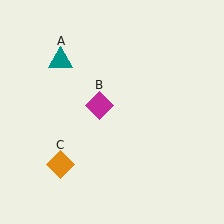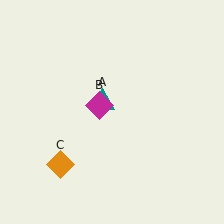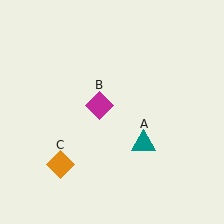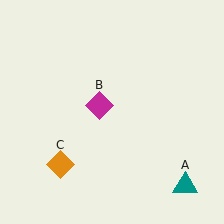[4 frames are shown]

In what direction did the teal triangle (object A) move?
The teal triangle (object A) moved down and to the right.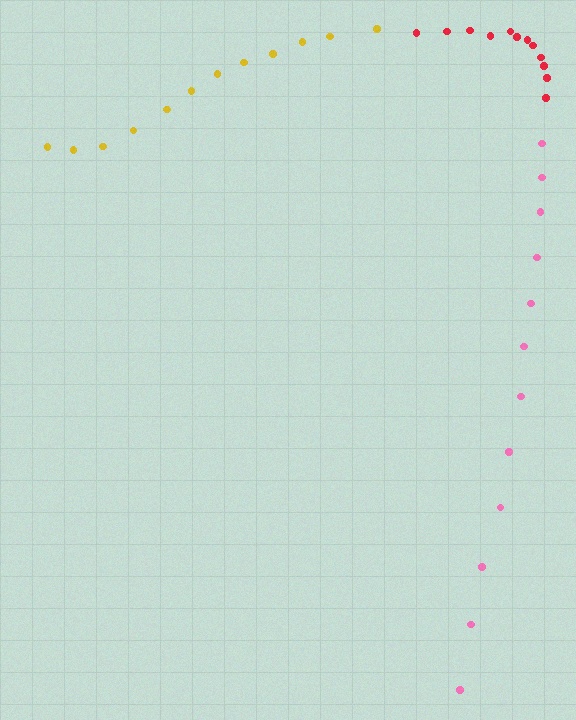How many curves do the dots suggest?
There are 3 distinct paths.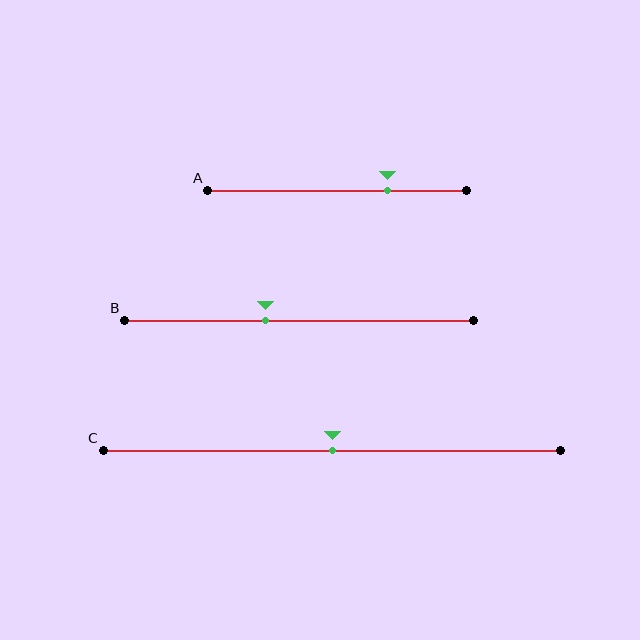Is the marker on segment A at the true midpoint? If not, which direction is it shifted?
No, the marker on segment A is shifted to the right by about 20% of the segment length.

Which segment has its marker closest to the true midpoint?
Segment C has its marker closest to the true midpoint.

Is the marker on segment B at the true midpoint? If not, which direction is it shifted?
No, the marker on segment B is shifted to the left by about 10% of the segment length.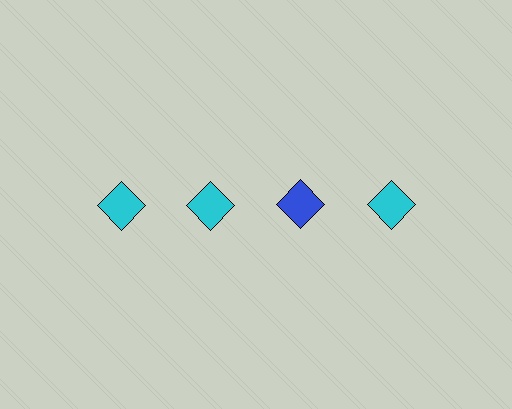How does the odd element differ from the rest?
It has a different color: blue instead of cyan.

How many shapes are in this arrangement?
There are 4 shapes arranged in a grid pattern.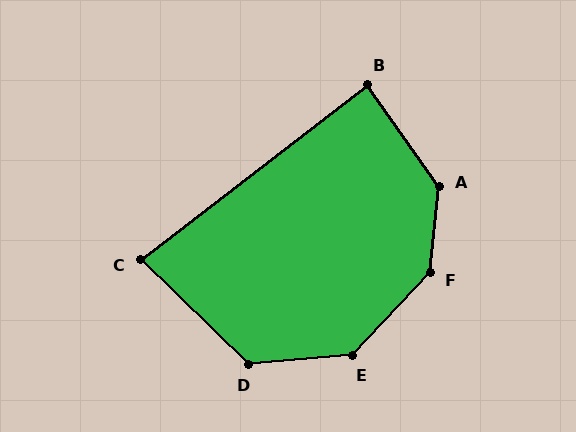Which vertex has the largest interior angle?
F, at approximately 142 degrees.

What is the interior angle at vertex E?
Approximately 138 degrees (obtuse).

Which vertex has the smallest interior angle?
C, at approximately 82 degrees.